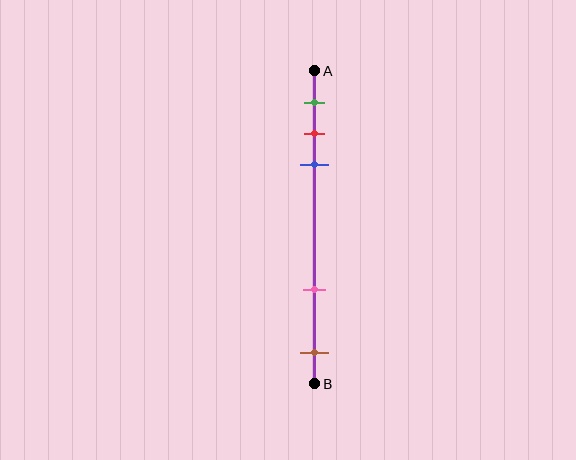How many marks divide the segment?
There are 5 marks dividing the segment.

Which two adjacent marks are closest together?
The red and blue marks are the closest adjacent pair.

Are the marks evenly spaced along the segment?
No, the marks are not evenly spaced.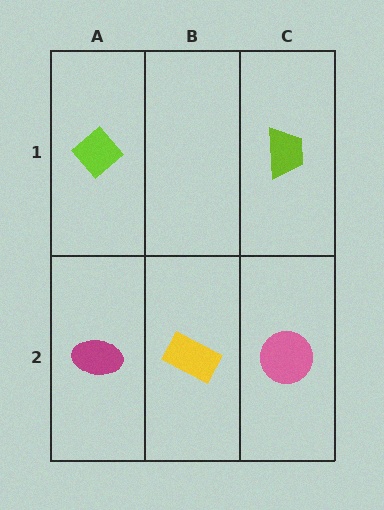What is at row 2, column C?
A pink circle.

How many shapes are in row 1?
2 shapes.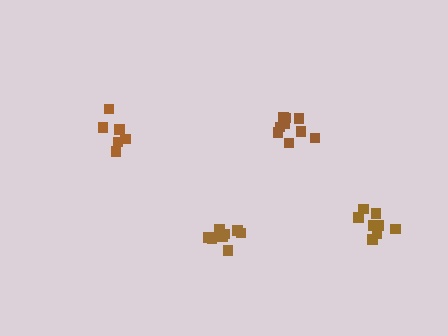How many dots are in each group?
Group 1: 9 dots, Group 2: 6 dots, Group 3: 9 dots, Group 4: 8 dots (32 total).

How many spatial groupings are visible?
There are 4 spatial groupings.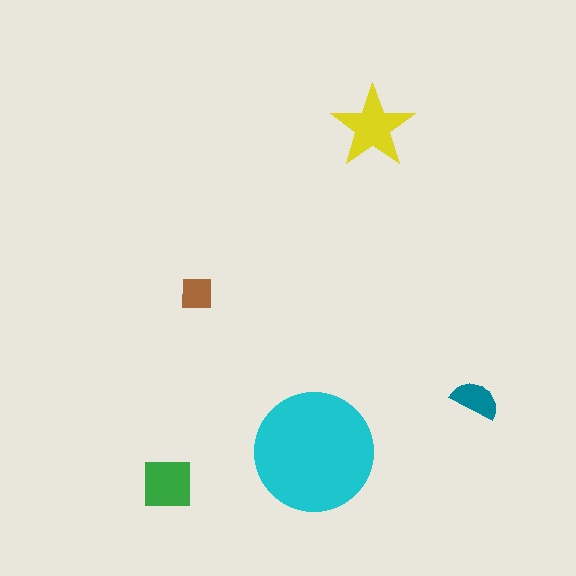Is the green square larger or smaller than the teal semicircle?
Larger.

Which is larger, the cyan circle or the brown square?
The cyan circle.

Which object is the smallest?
The brown square.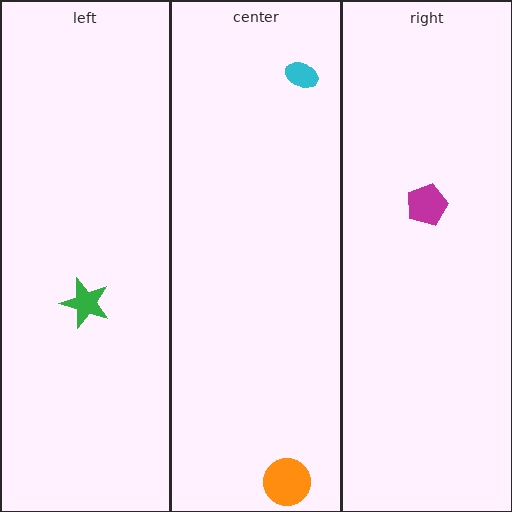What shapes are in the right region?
The magenta pentagon.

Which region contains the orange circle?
The center region.